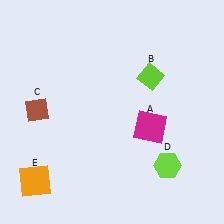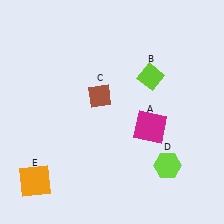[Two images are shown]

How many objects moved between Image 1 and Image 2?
1 object moved between the two images.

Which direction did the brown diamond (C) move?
The brown diamond (C) moved right.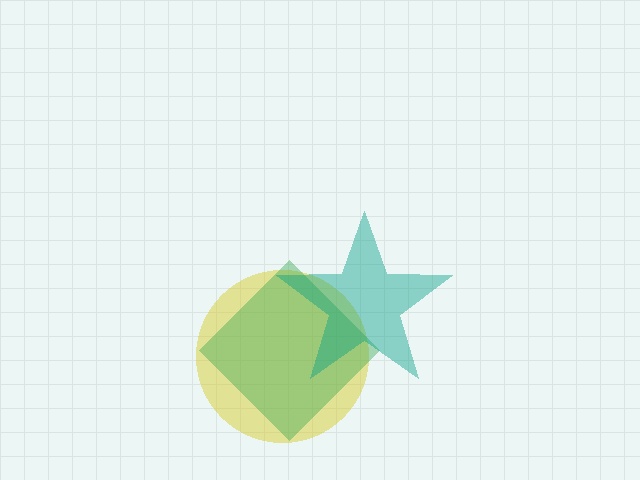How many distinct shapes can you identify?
There are 3 distinct shapes: a yellow circle, a green diamond, a teal star.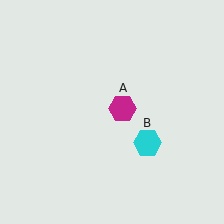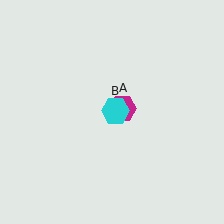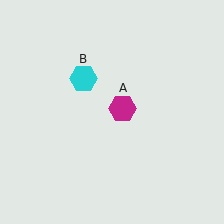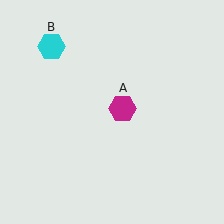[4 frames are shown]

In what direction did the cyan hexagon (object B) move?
The cyan hexagon (object B) moved up and to the left.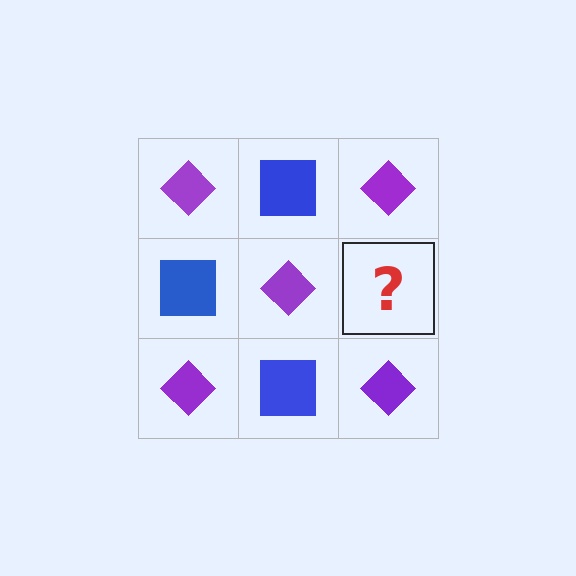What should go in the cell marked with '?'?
The missing cell should contain a blue square.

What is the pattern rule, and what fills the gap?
The rule is that it alternates purple diamond and blue square in a checkerboard pattern. The gap should be filled with a blue square.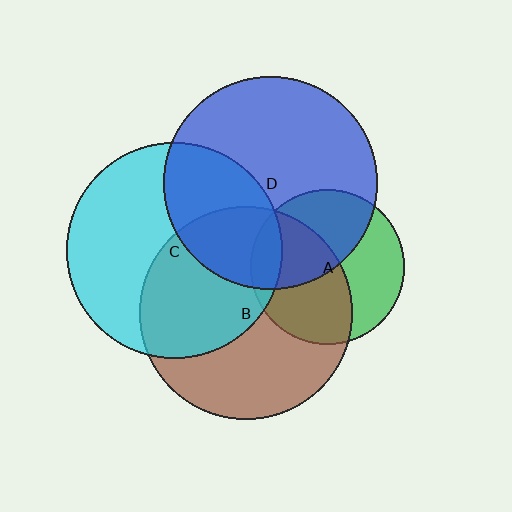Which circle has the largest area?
Circle C (cyan).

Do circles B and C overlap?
Yes.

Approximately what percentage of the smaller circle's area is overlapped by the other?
Approximately 45%.